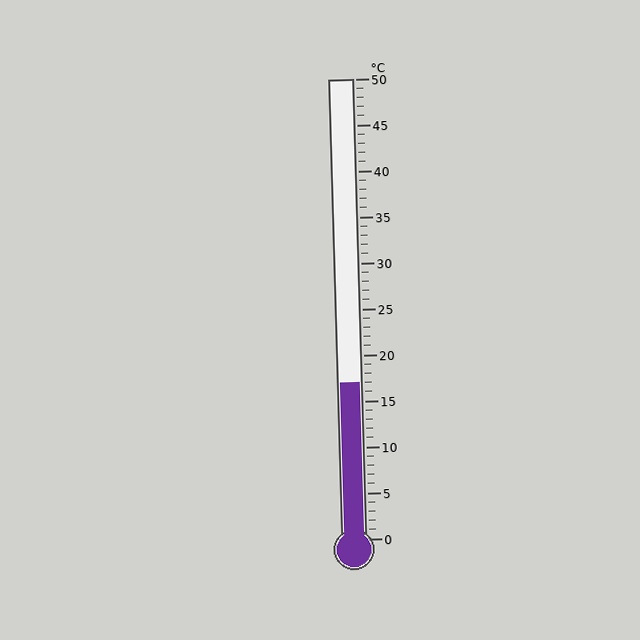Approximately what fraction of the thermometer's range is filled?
The thermometer is filled to approximately 35% of its range.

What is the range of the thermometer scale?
The thermometer scale ranges from 0°C to 50°C.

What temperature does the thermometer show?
The thermometer shows approximately 17°C.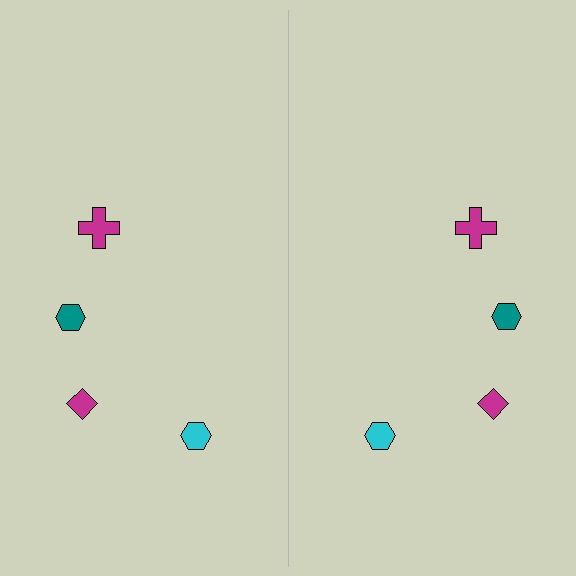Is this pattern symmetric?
Yes, this pattern has bilateral (reflection) symmetry.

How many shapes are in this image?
There are 8 shapes in this image.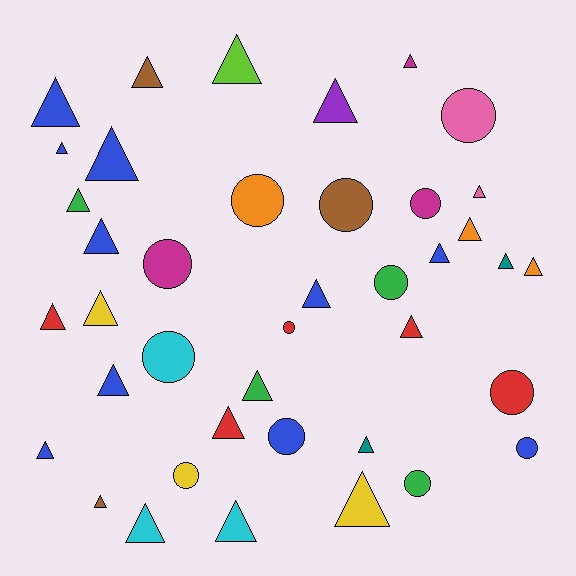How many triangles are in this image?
There are 27 triangles.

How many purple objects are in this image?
There is 1 purple object.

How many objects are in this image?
There are 40 objects.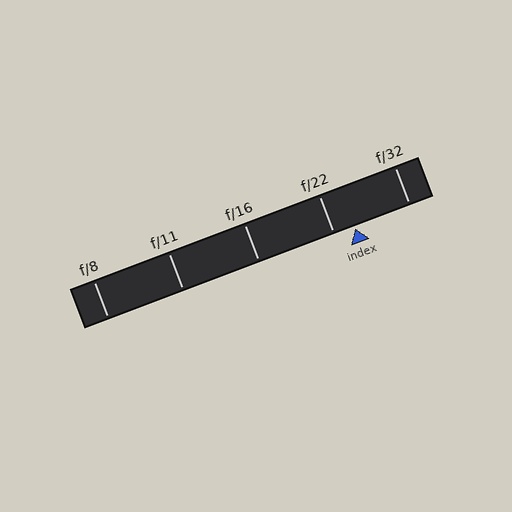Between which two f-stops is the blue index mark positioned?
The index mark is between f/22 and f/32.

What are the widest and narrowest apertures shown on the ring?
The widest aperture shown is f/8 and the narrowest is f/32.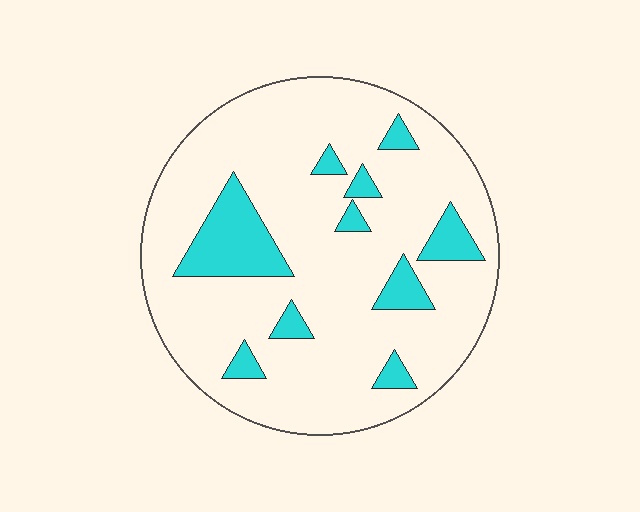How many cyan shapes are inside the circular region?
10.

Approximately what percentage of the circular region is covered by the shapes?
Approximately 15%.